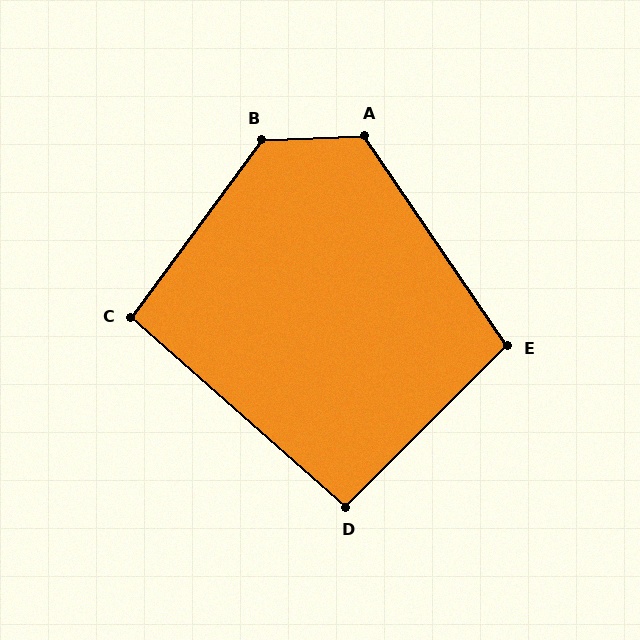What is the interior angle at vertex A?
Approximately 122 degrees (obtuse).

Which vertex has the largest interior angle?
B, at approximately 129 degrees.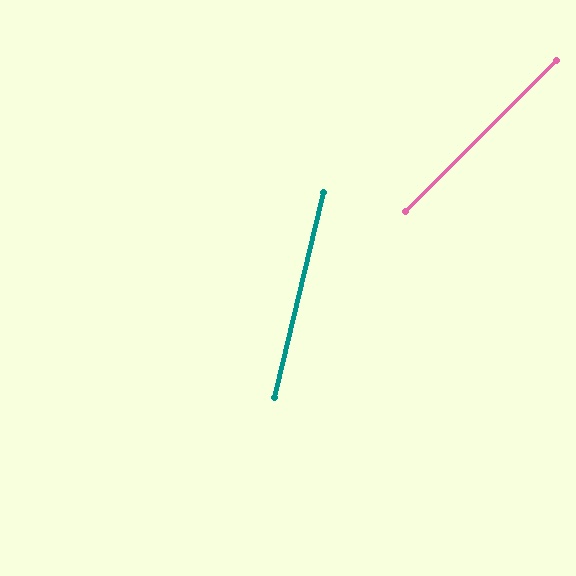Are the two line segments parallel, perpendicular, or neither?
Neither parallel nor perpendicular — they differ by about 32°.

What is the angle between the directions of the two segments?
Approximately 32 degrees.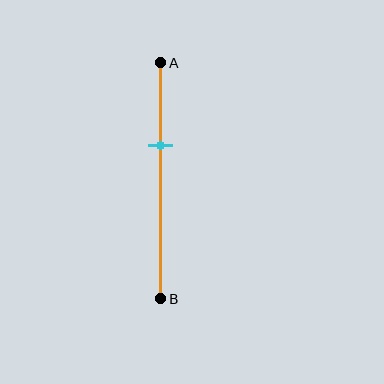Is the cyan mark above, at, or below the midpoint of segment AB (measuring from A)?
The cyan mark is above the midpoint of segment AB.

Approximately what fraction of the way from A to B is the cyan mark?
The cyan mark is approximately 35% of the way from A to B.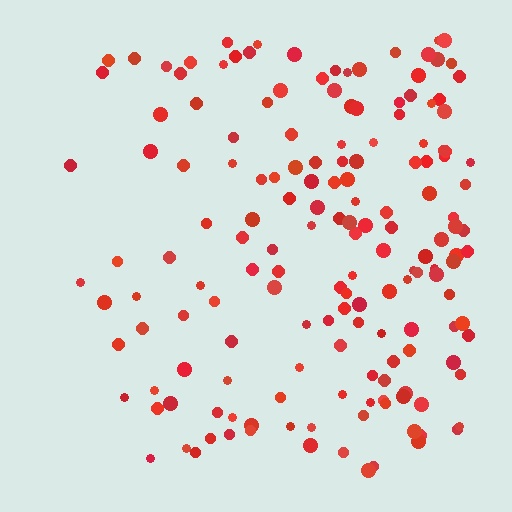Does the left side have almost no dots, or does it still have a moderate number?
Still a moderate number, just noticeably fewer than the right.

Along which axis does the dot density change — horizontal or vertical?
Horizontal.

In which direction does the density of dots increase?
From left to right, with the right side densest.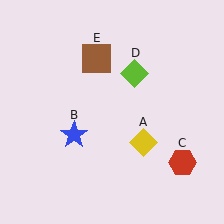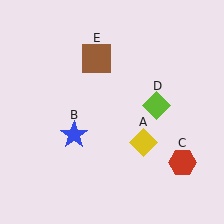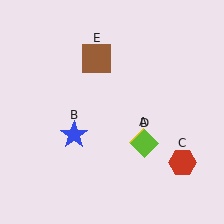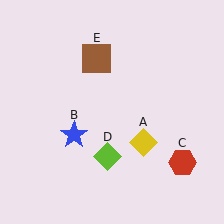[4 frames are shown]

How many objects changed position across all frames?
1 object changed position: lime diamond (object D).